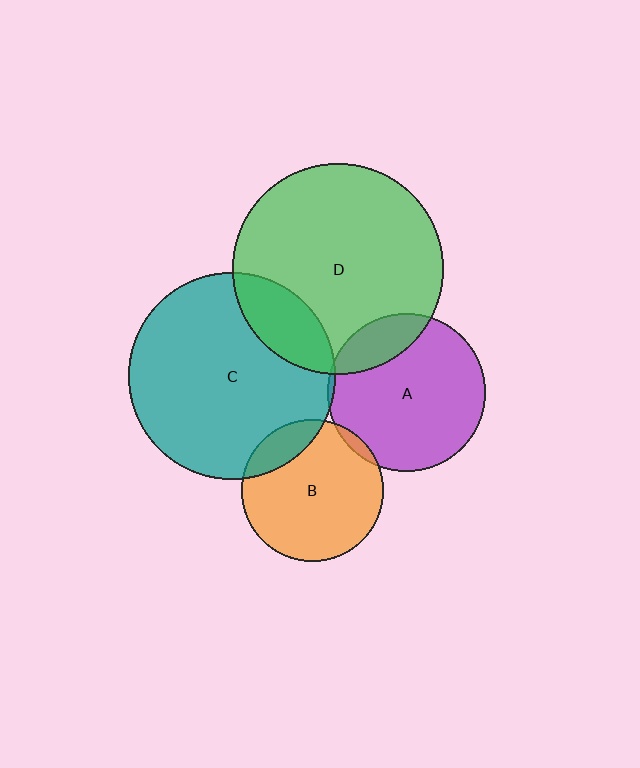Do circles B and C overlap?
Yes.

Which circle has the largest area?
Circle D (green).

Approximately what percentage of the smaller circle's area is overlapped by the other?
Approximately 15%.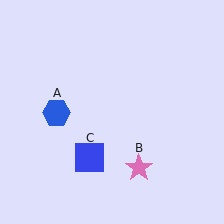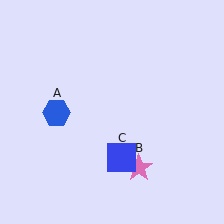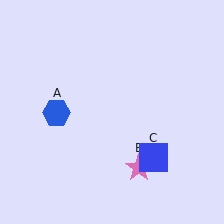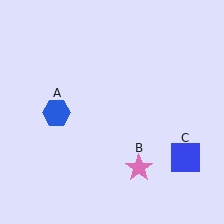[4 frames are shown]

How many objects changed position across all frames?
1 object changed position: blue square (object C).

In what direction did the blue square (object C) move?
The blue square (object C) moved right.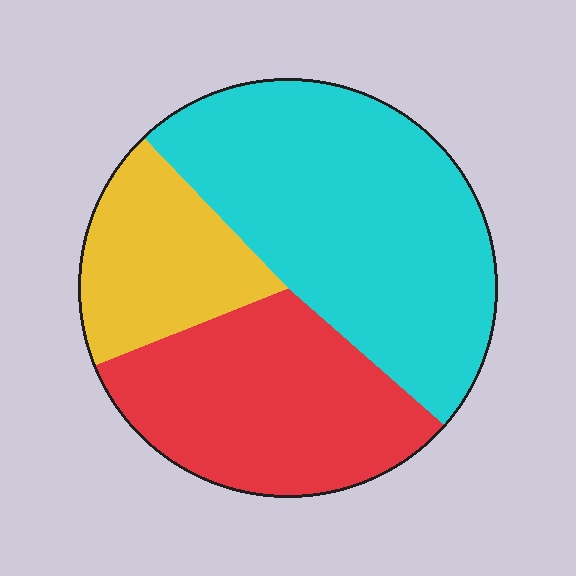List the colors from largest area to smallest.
From largest to smallest: cyan, red, yellow.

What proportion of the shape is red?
Red takes up about one third (1/3) of the shape.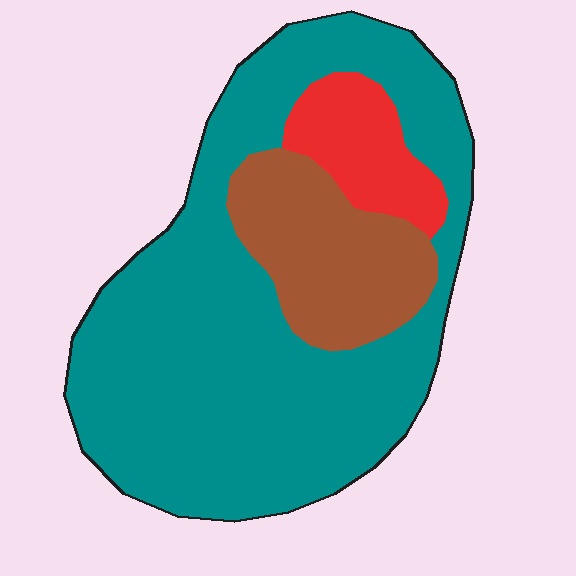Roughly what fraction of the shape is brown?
Brown takes up about one fifth (1/5) of the shape.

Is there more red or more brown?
Brown.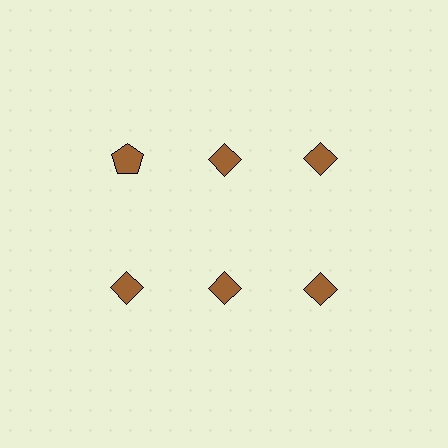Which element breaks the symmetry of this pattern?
The brown pentagon in the top row, leftmost column breaks the symmetry. All other shapes are brown diamonds.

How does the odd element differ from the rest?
It has a different shape: pentagon instead of diamond.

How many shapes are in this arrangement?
There are 6 shapes arranged in a grid pattern.